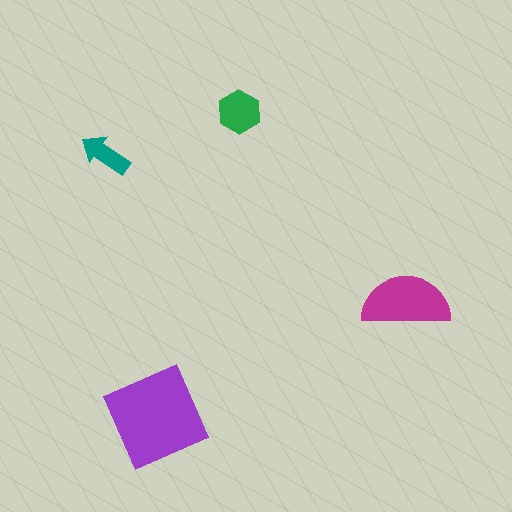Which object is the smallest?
The teal arrow.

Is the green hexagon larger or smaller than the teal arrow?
Larger.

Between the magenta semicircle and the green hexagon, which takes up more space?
The magenta semicircle.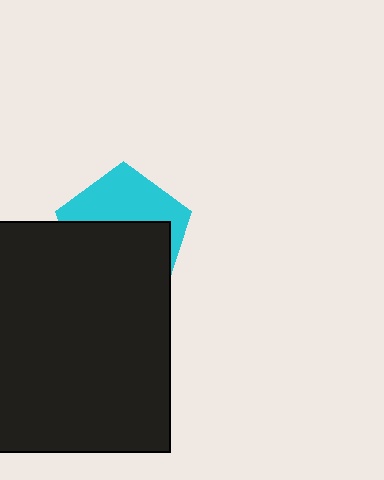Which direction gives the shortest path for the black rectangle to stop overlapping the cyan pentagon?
Moving down gives the shortest separation.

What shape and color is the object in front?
The object in front is a black rectangle.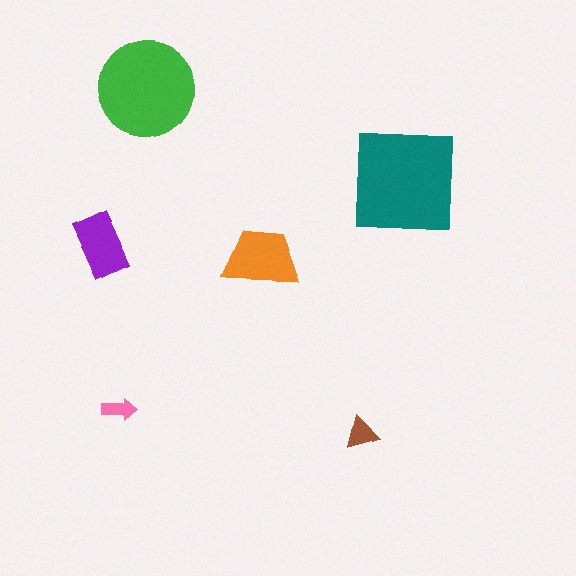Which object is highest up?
The green circle is topmost.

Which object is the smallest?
The pink arrow.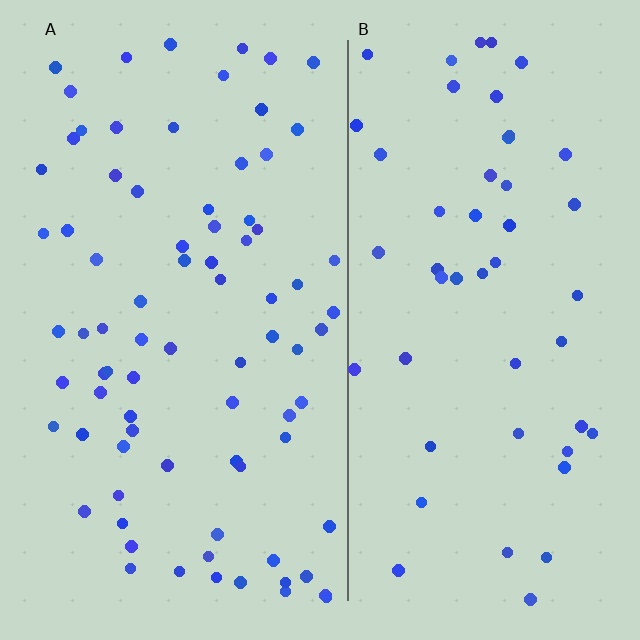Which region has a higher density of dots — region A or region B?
A (the left).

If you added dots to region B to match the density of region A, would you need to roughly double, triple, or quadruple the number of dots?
Approximately double.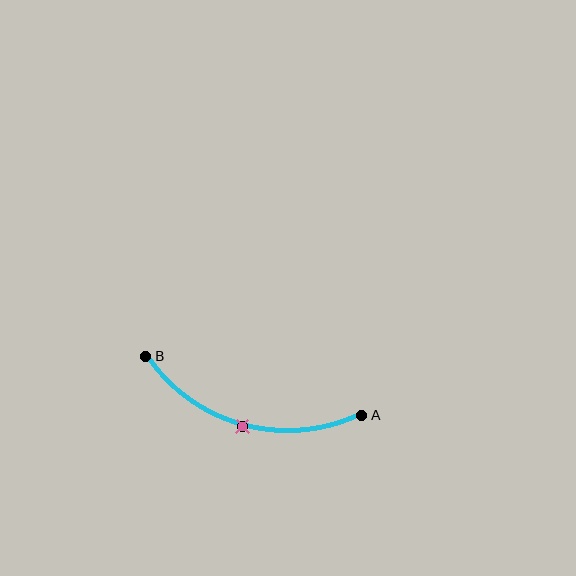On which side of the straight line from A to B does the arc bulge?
The arc bulges below the straight line connecting A and B.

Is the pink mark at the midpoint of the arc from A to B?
Yes. The pink mark lies on the arc at equal arc-length from both A and B — it is the arc midpoint.